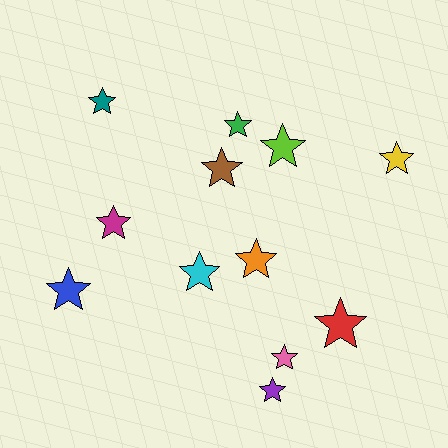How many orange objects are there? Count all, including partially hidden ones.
There is 1 orange object.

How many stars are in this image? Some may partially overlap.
There are 12 stars.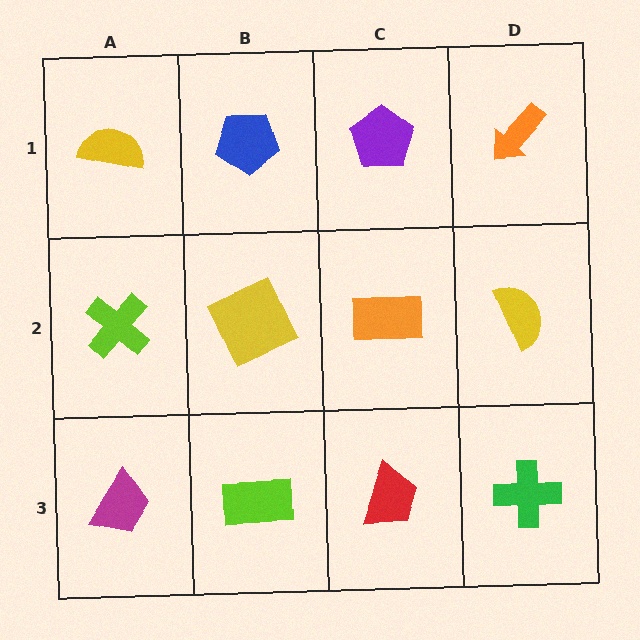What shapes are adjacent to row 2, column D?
An orange arrow (row 1, column D), a green cross (row 3, column D), an orange rectangle (row 2, column C).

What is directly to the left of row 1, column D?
A purple pentagon.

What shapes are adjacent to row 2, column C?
A purple pentagon (row 1, column C), a red trapezoid (row 3, column C), a yellow square (row 2, column B), a yellow semicircle (row 2, column D).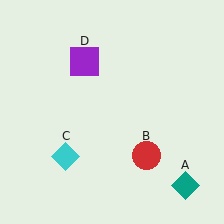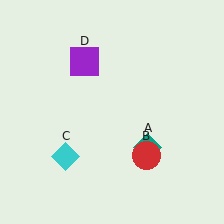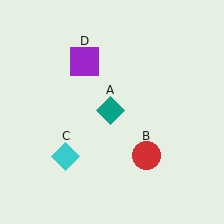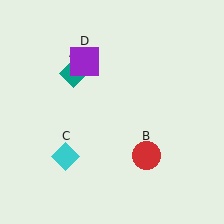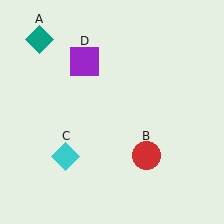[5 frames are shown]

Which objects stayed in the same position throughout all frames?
Red circle (object B) and cyan diamond (object C) and purple square (object D) remained stationary.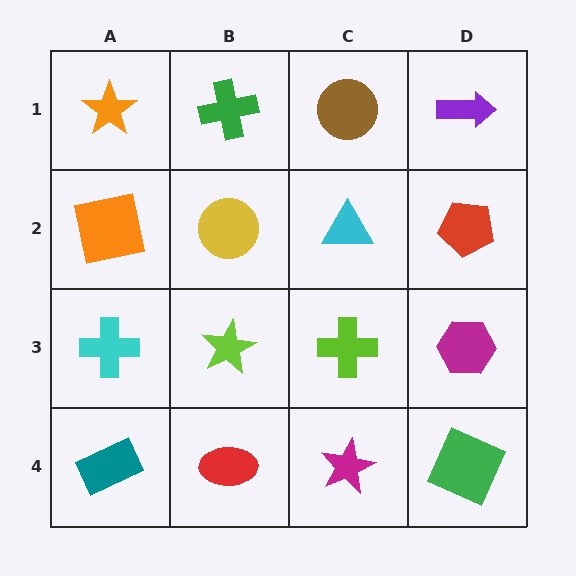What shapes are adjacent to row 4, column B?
A lime star (row 3, column B), a teal rectangle (row 4, column A), a magenta star (row 4, column C).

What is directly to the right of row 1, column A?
A green cross.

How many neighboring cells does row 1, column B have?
3.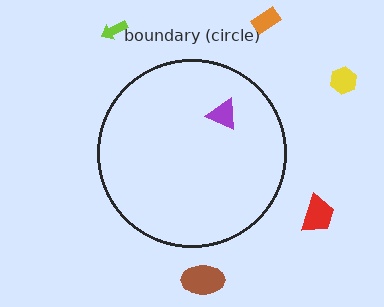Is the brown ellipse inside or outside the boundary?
Outside.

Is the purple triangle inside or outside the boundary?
Inside.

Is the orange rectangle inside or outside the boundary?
Outside.